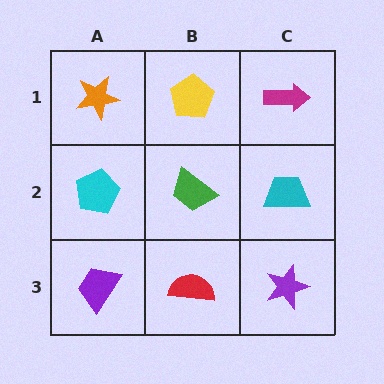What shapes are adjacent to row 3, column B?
A green trapezoid (row 2, column B), a purple trapezoid (row 3, column A), a purple star (row 3, column C).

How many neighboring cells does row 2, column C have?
3.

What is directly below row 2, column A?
A purple trapezoid.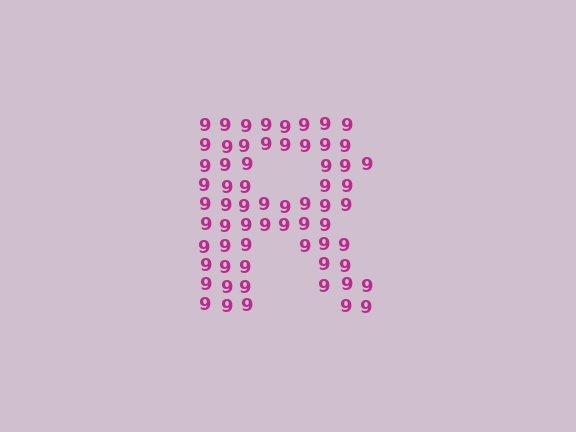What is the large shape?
The large shape is the letter R.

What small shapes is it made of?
It is made of small digit 9's.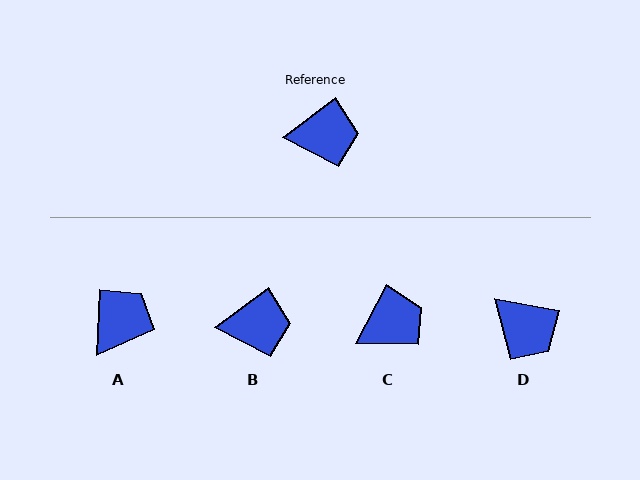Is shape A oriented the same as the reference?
No, it is off by about 51 degrees.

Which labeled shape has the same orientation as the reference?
B.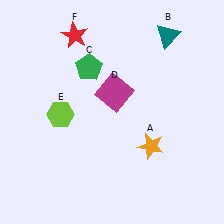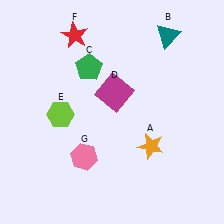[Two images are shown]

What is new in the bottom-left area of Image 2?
A pink hexagon (G) was added in the bottom-left area of Image 2.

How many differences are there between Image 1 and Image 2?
There is 1 difference between the two images.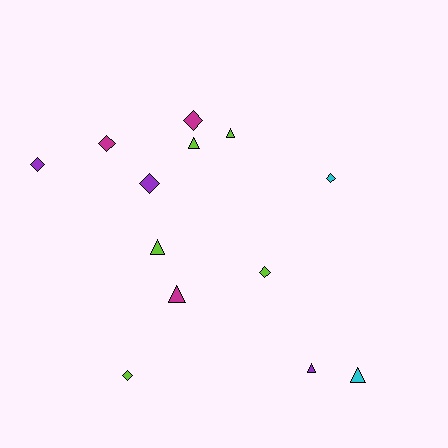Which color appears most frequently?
Lime, with 5 objects.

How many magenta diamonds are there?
There are 2 magenta diamonds.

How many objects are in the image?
There are 13 objects.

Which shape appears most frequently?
Diamond, with 7 objects.